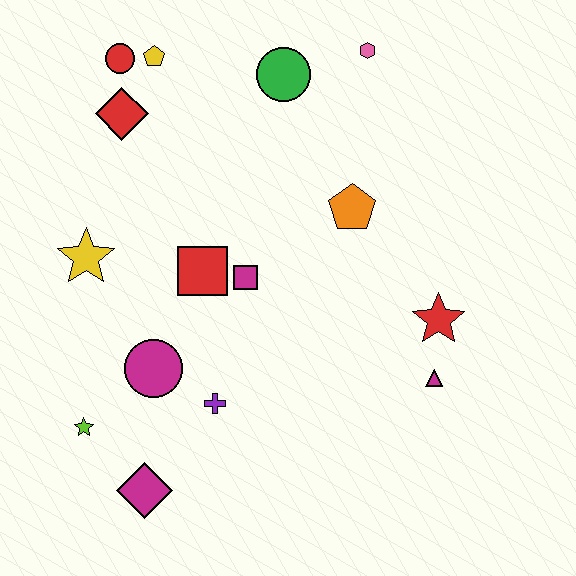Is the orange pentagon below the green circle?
Yes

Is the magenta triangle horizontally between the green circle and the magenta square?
No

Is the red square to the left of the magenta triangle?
Yes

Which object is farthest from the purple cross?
The pink hexagon is farthest from the purple cross.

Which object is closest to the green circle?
The pink hexagon is closest to the green circle.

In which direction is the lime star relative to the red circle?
The lime star is below the red circle.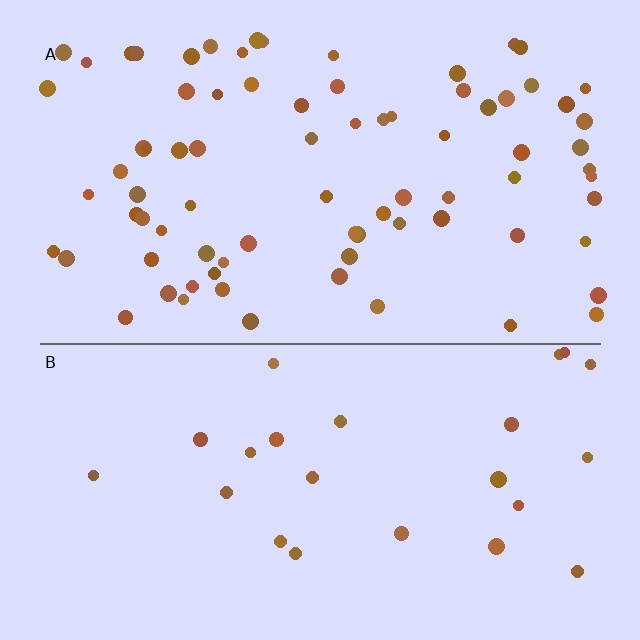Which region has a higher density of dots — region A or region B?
A (the top).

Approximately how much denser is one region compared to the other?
Approximately 3.2× — region A over region B.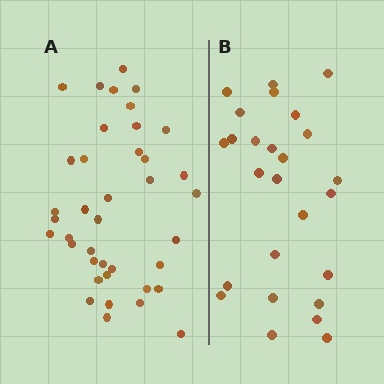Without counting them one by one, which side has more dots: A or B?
Region A (the left region) has more dots.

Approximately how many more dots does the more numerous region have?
Region A has approximately 15 more dots than region B.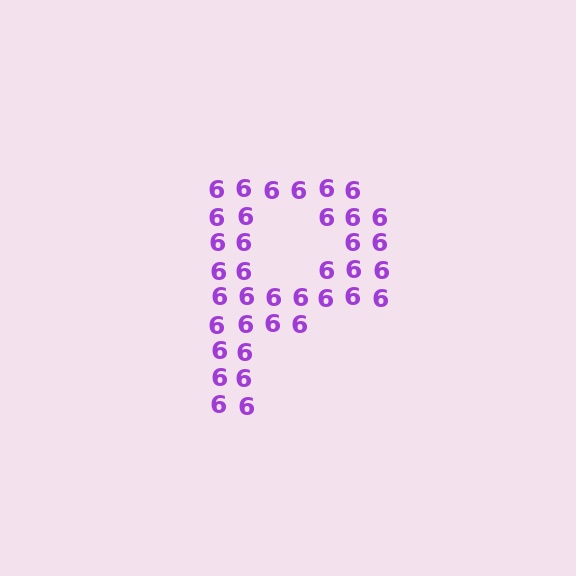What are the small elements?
The small elements are digit 6's.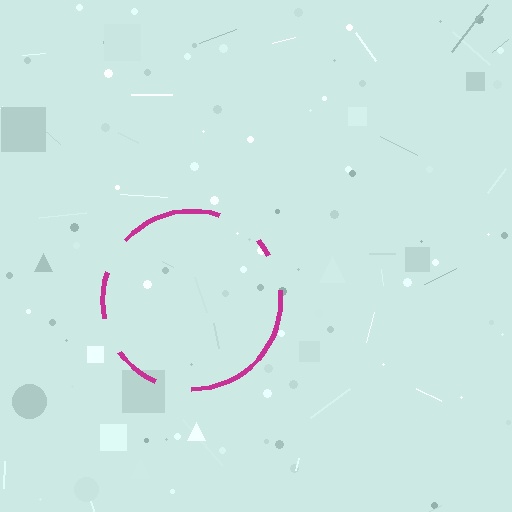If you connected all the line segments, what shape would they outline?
They would outline a circle.